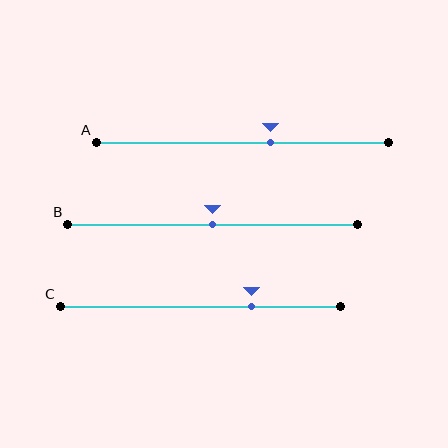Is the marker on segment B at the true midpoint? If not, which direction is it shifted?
Yes, the marker on segment B is at the true midpoint.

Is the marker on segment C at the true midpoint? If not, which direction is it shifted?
No, the marker on segment C is shifted to the right by about 18% of the segment length.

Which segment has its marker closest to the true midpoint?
Segment B has its marker closest to the true midpoint.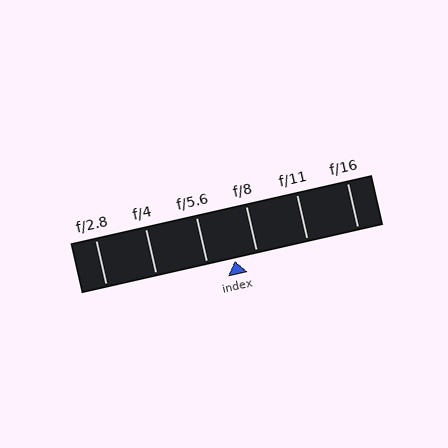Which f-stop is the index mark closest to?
The index mark is closest to f/8.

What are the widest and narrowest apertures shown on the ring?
The widest aperture shown is f/2.8 and the narrowest is f/16.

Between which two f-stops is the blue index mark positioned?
The index mark is between f/5.6 and f/8.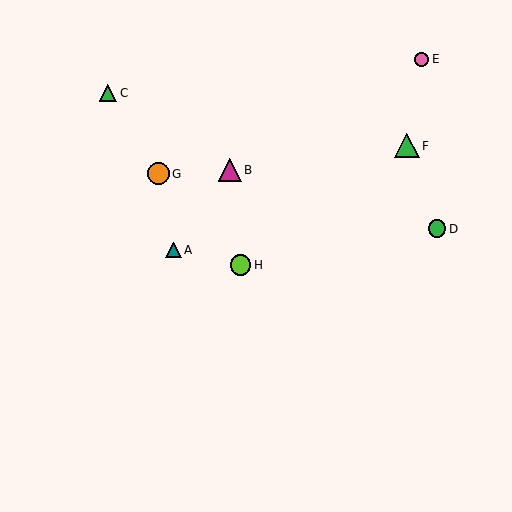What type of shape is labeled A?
Shape A is a teal triangle.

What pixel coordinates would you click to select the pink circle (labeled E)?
Click at (422, 59) to select the pink circle E.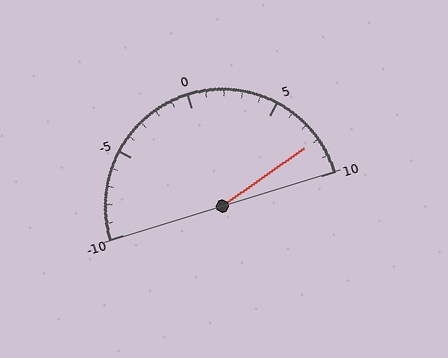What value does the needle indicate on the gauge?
The needle indicates approximately 8.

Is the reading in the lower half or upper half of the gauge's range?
The reading is in the upper half of the range (-10 to 10).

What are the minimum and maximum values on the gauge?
The gauge ranges from -10 to 10.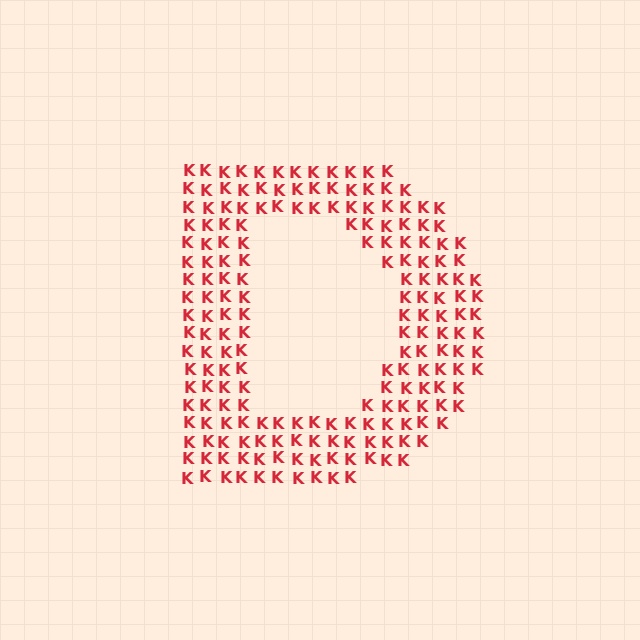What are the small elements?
The small elements are letter K's.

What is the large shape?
The large shape is the letter D.